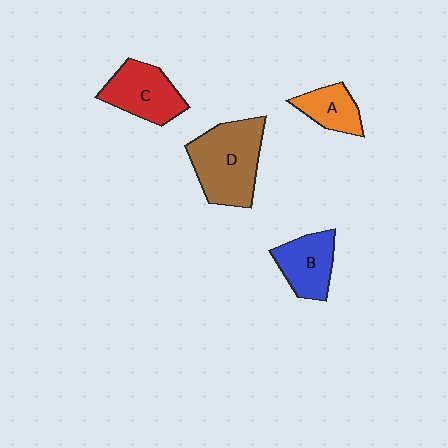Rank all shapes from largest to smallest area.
From largest to smallest: D (brown), C (red), B (blue), A (orange).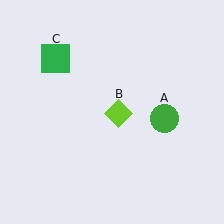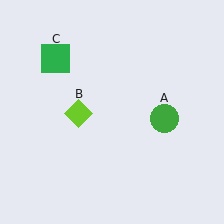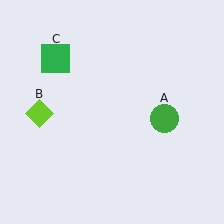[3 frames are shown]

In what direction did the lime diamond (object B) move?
The lime diamond (object B) moved left.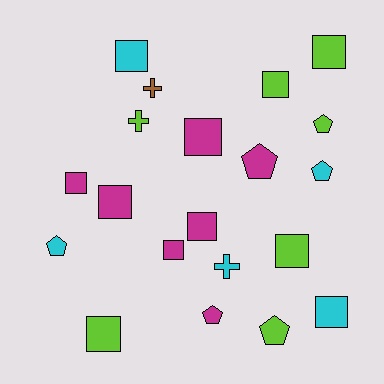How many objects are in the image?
There are 20 objects.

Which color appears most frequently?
Magenta, with 7 objects.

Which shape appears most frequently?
Square, with 11 objects.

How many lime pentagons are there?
There are 2 lime pentagons.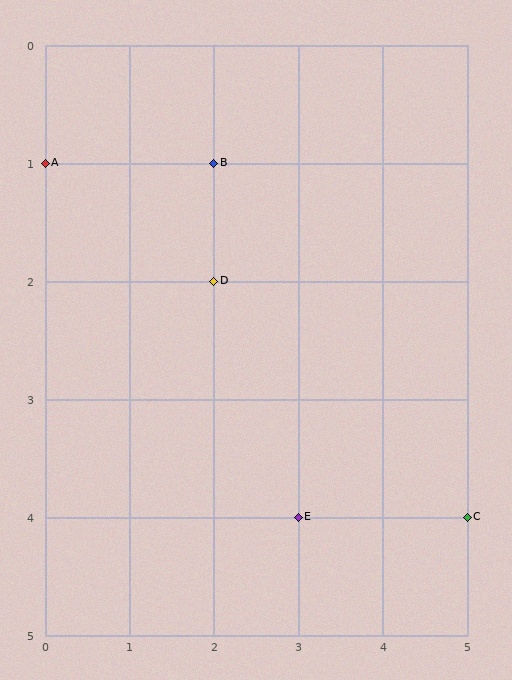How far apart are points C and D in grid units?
Points C and D are 3 columns and 2 rows apart (about 3.6 grid units diagonally).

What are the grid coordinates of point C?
Point C is at grid coordinates (5, 4).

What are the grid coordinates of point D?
Point D is at grid coordinates (2, 2).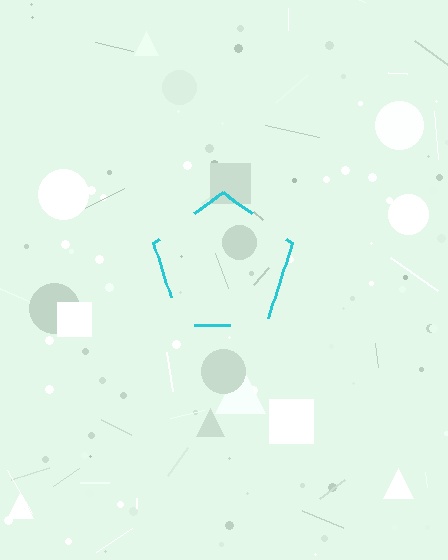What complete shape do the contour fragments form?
The contour fragments form a pentagon.